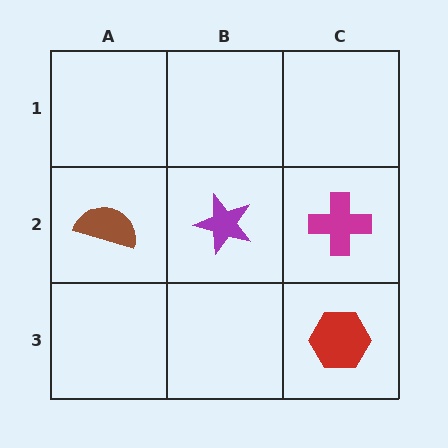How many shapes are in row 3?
1 shape.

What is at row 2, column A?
A brown semicircle.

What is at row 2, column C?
A magenta cross.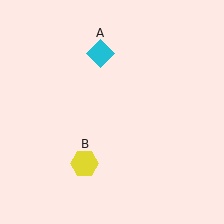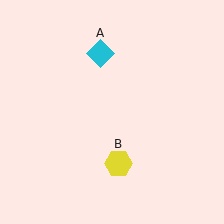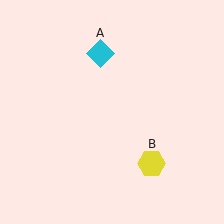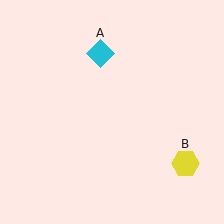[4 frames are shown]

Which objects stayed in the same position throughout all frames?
Cyan diamond (object A) remained stationary.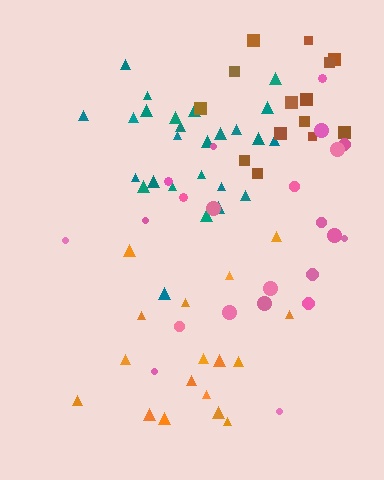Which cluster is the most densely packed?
Teal.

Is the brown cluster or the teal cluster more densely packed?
Teal.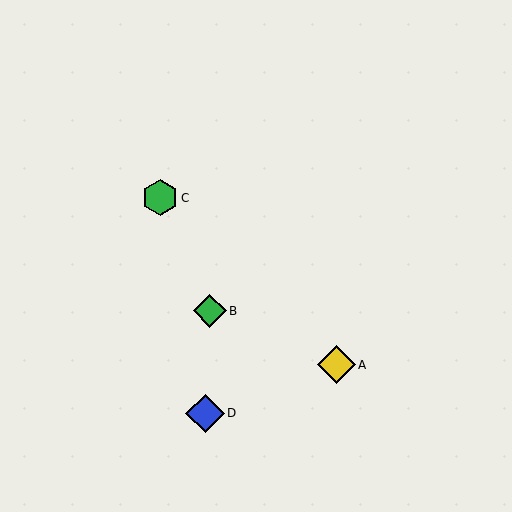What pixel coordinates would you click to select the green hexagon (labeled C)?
Click at (160, 198) to select the green hexagon C.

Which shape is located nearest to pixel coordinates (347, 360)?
The yellow diamond (labeled A) at (336, 365) is nearest to that location.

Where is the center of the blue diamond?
The center of the blue diamond is at (205, 413).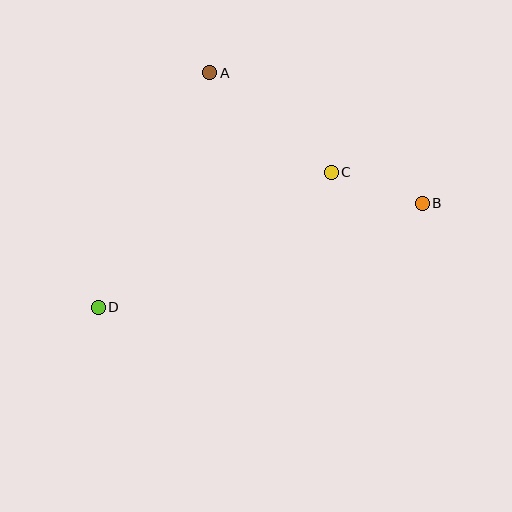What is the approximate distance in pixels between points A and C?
The distance between A and C is approximately 157 pixels.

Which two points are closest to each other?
Points B and C are closest to each other.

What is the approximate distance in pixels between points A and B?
The distance between A and B is approximately 250 pixels.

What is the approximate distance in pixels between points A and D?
The distance between A and D is approximately 260 pixels.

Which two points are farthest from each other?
Points B and D are farthest from each other.